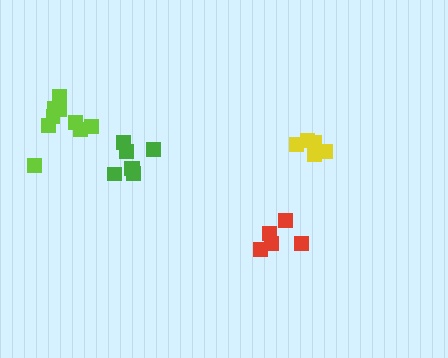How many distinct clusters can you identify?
There are 4 distinct clusters.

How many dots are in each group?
Group 1: 7 dots, Group 2: 5 dots, Group 3: 9 dots, Group 4: 5 dots (26 total).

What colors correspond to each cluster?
The clusters are colored: green, red, lime, yellow.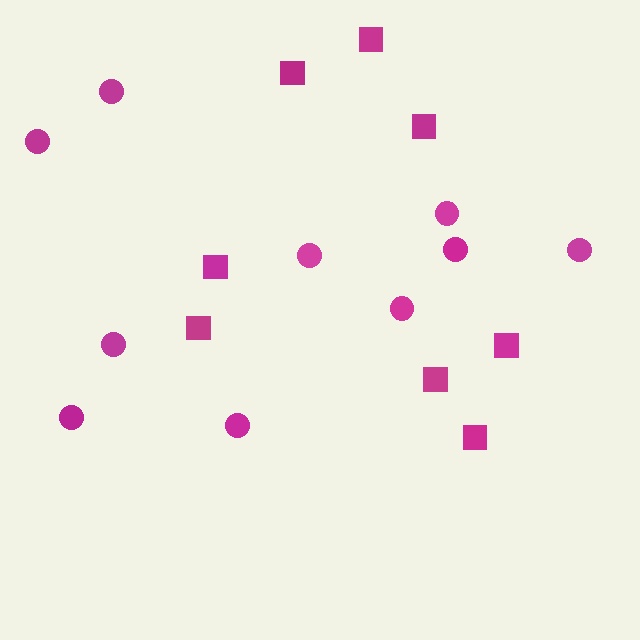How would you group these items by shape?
There are 2 groups: one group of squares (8) and one group of circles (10).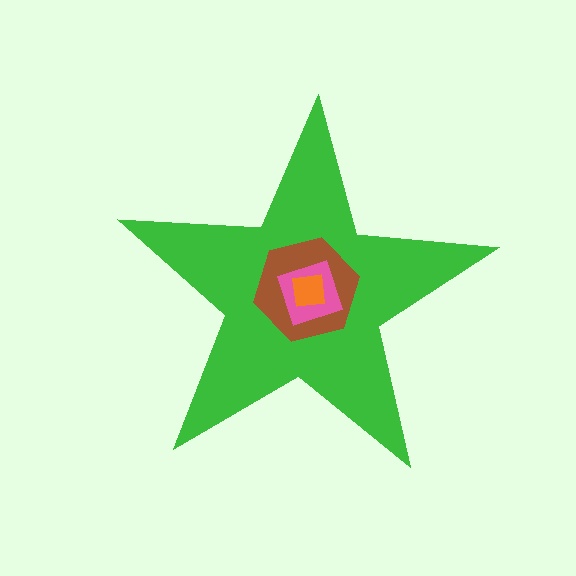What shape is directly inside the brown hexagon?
The pink square.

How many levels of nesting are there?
4.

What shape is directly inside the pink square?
The orange square.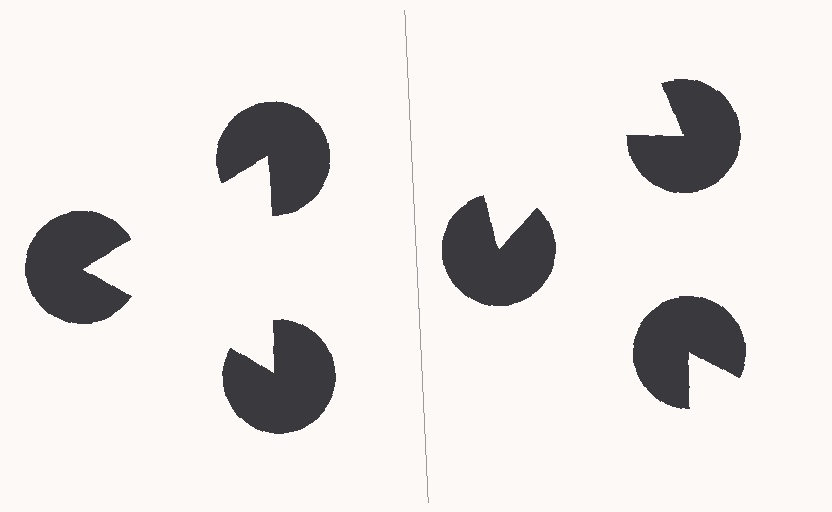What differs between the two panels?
The pac-man discs are positioned identically on both sides; only the wedge orientations differ. On the left they align to a triangle; on the right they are misaligned.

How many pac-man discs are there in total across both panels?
6 — 3 on each side.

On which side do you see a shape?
An illusory triangle appears on the left side. On the right side the wedge cuts are rotated, so no coherent shape forms.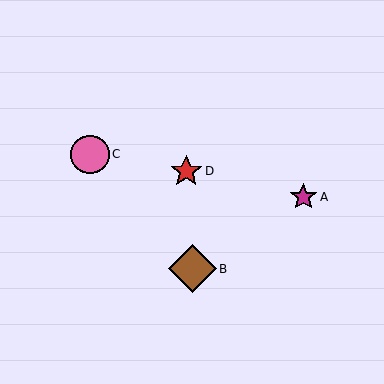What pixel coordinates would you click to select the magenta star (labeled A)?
Click at (303, 197) to select the magenta star A.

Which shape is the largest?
The brown diamond (labeled B) is the largest.